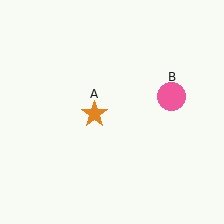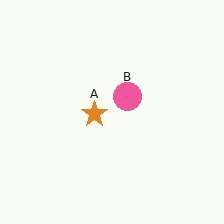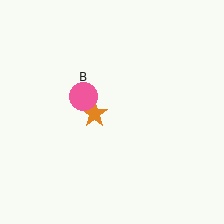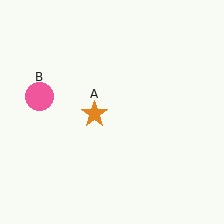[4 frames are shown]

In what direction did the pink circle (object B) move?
The pink circle (object B) moved left.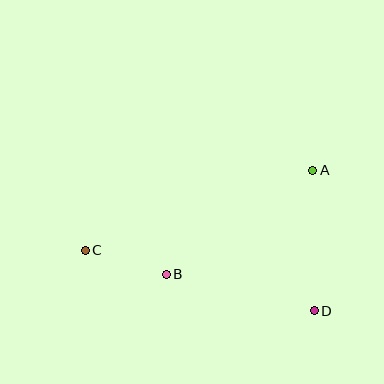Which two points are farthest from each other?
Points A and C are farthest from each other.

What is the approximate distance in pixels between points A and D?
The distance between A and D is approximately 140 pixels.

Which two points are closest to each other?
Points B and C are closest to each other.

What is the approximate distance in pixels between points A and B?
The distance between A and B is approximately 179 pixels.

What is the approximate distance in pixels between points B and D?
The distance between B and D is approximately 152 pixels.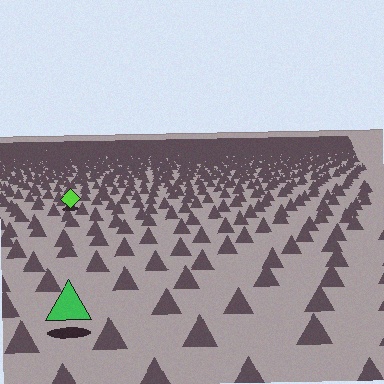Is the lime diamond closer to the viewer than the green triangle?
No. The green triangle is closer — you can tell from the texture gradient: the ground texture is coarser near it.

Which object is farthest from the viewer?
The lime diamond is farthest from the viewer. It appears smaller and the ground texture around it is denser.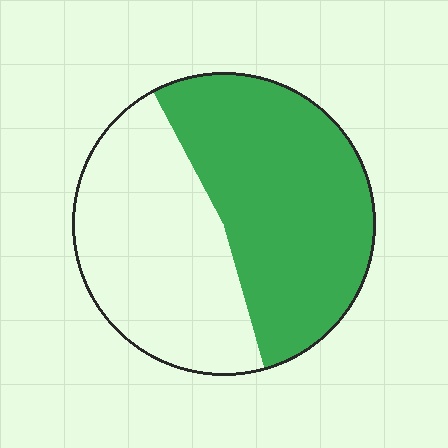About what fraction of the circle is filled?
About one half (1/2).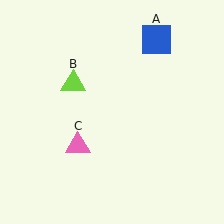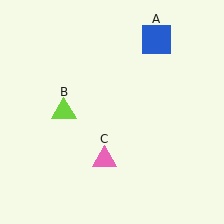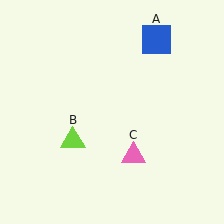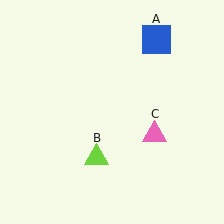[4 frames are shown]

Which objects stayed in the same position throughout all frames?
Blue square (object A) remained stationary.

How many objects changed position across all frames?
2 objects changed position: lime triangle (object B), pink triangle (object C).